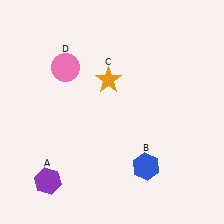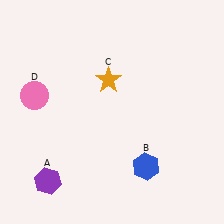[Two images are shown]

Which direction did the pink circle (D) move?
The pink circle (D) moved left.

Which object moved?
The pink circle (D) moved left.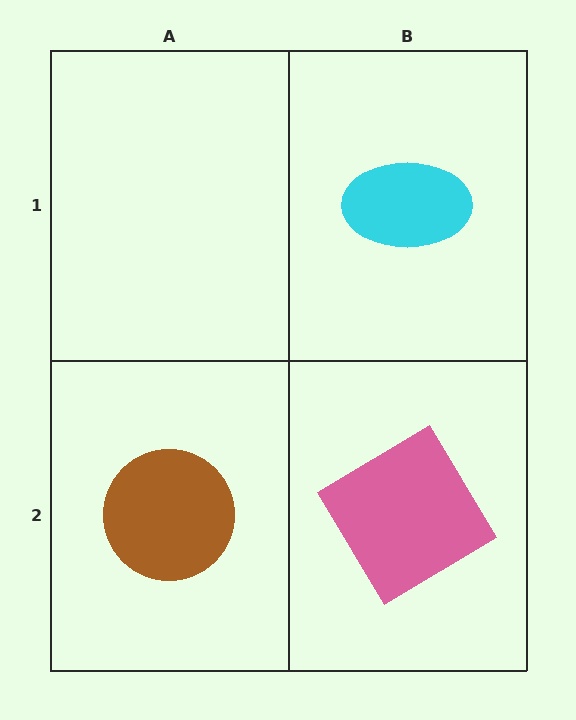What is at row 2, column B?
A pink diamond.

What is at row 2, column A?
A brown circle.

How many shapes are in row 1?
1 shape.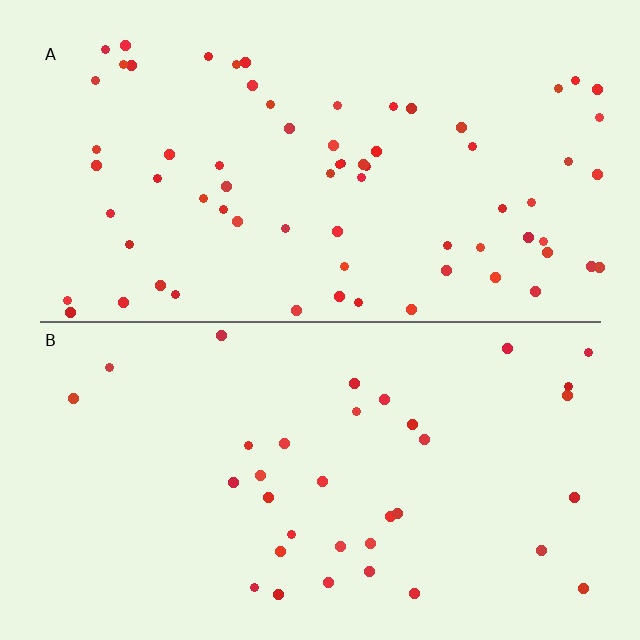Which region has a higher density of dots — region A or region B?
A (the top).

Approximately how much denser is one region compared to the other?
Approximately 2.0× — region A over region B.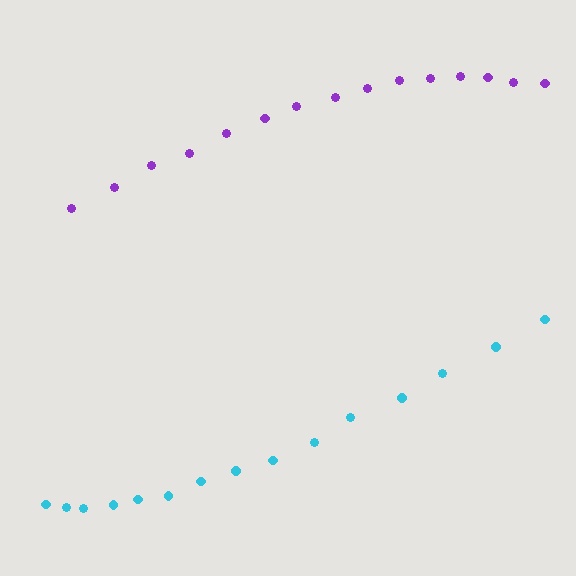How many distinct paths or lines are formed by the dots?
There are 2 distinct paths.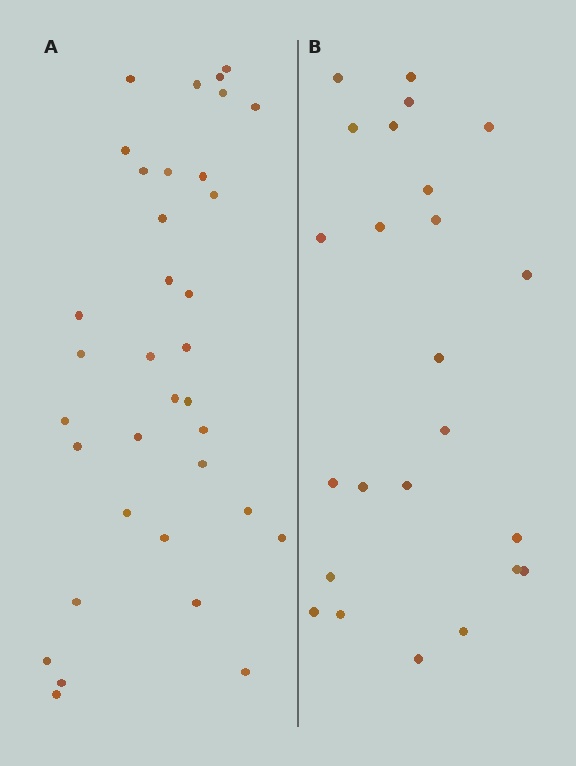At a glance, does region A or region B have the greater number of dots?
Region A (the left region) has more dots.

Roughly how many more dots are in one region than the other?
Region A has roughly 12 or so more dots than region B.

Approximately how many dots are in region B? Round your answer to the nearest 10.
About 20 dots. (The exact count is 24, which rounds to 20.)